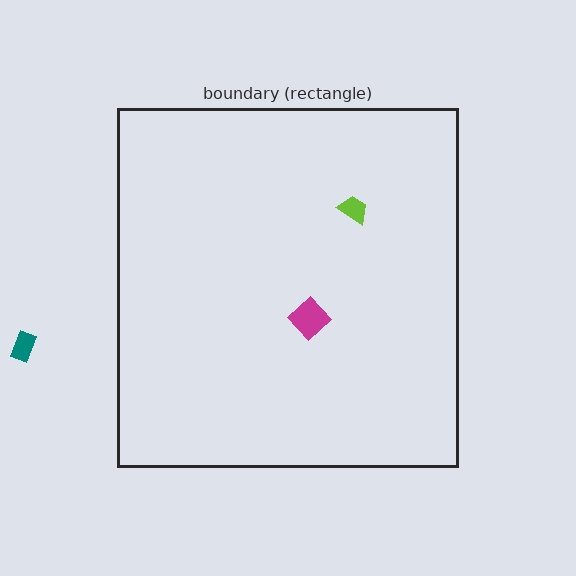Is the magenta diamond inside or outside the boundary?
Inside.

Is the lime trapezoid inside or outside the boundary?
Inside.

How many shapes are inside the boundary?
2 inside, 1 outside.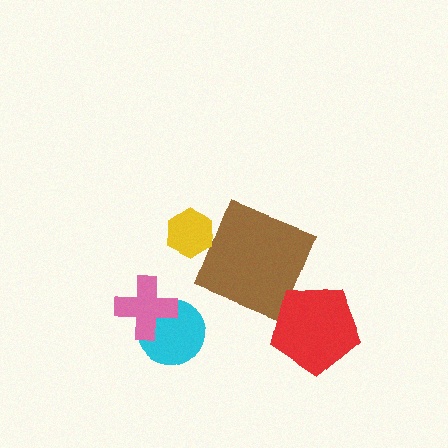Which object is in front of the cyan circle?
The pink cross is in front of the cyan circle.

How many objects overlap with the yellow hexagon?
0 objects overlap with the yellow hexagon.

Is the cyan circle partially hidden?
Yes, it is partially covered by another shape.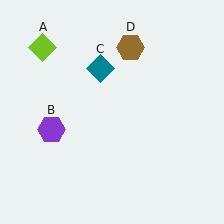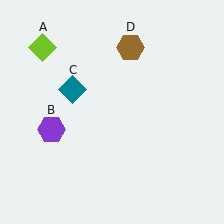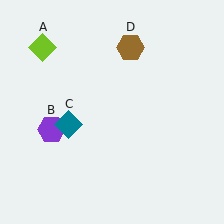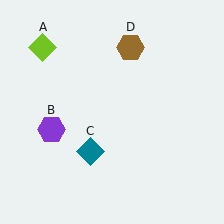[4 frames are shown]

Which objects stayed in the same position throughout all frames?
Lime diamond (object A) and purple hexagon (object B) and brown hexagon (object D) remained stationary.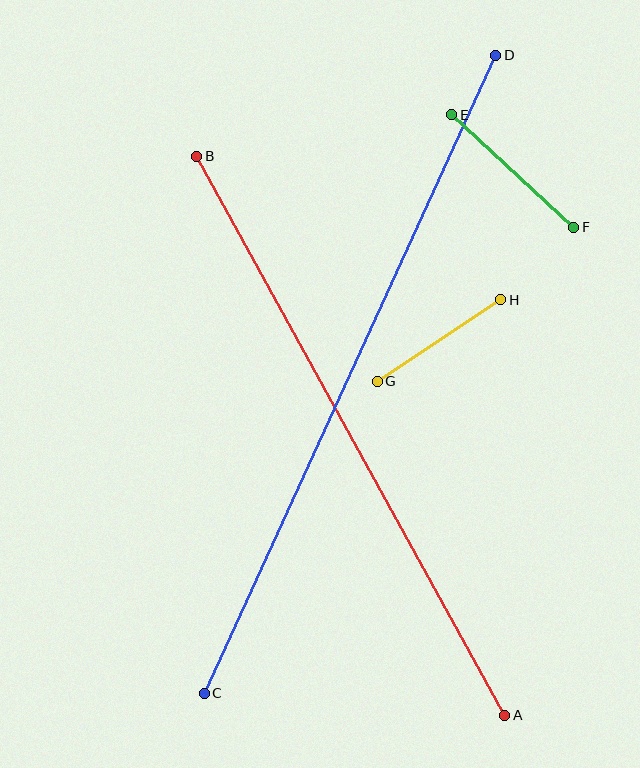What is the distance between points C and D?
The distance is approximately 701 pixels.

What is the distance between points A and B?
The distance is approximately 638 pixels.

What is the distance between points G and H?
The distance is approximately 148 pixels.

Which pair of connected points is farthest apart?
Points C and D are farthest apart.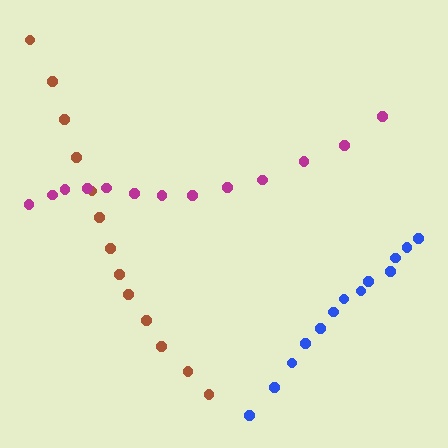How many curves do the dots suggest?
There are 3 distinct paths.